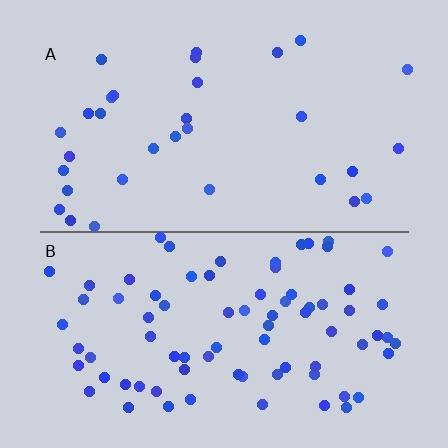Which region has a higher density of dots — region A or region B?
B (the bottom).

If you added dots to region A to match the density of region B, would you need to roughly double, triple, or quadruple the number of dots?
Approximately triple.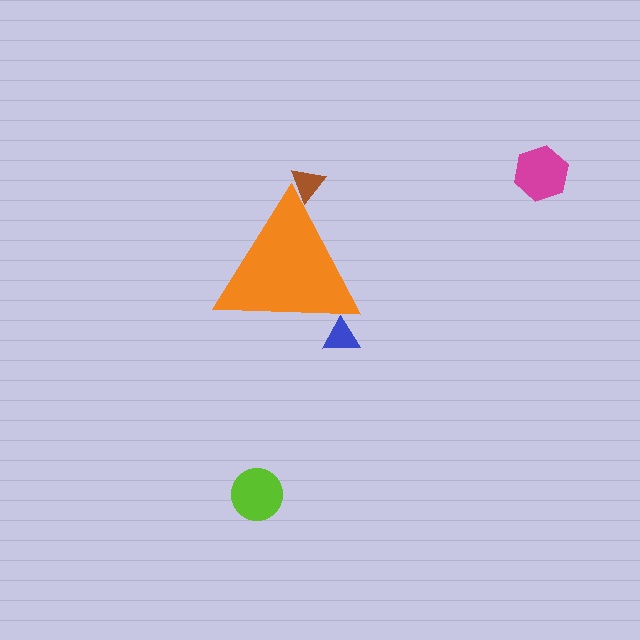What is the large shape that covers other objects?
An orange triangle.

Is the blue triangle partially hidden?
Yes, the blue triangle is partially hidden behind the orange triangle.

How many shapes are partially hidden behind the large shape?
2 shapes are partially hidden.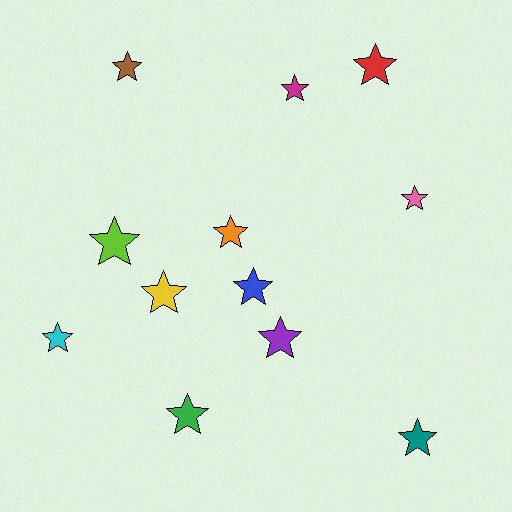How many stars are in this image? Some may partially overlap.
There are 12 stars.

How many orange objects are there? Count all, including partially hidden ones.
There is 1 orange object.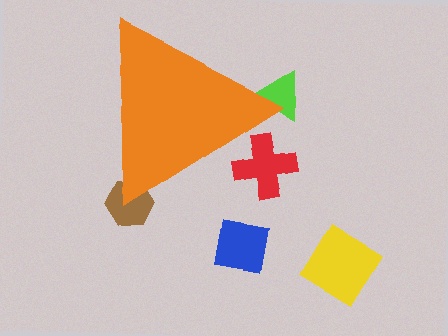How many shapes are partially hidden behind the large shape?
3 shapes are partially hidden.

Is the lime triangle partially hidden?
Yes, the lime triangle is partially hidden behind the orange triangle.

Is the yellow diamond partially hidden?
No, the yellow diamond is fully visible.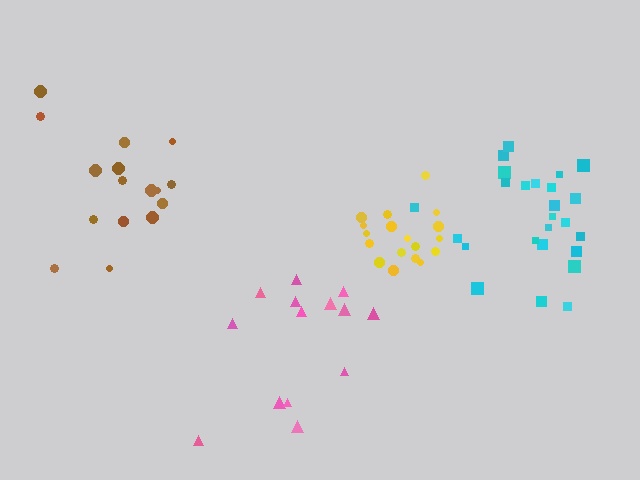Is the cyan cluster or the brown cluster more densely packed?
Cyan.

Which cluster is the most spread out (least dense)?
Pink.